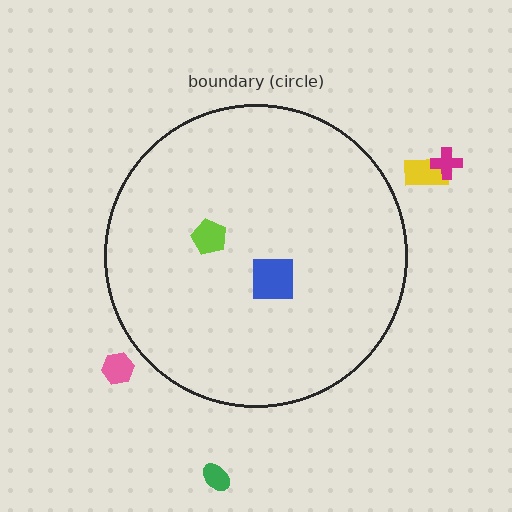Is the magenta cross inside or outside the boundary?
Outside.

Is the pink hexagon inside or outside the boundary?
Outside.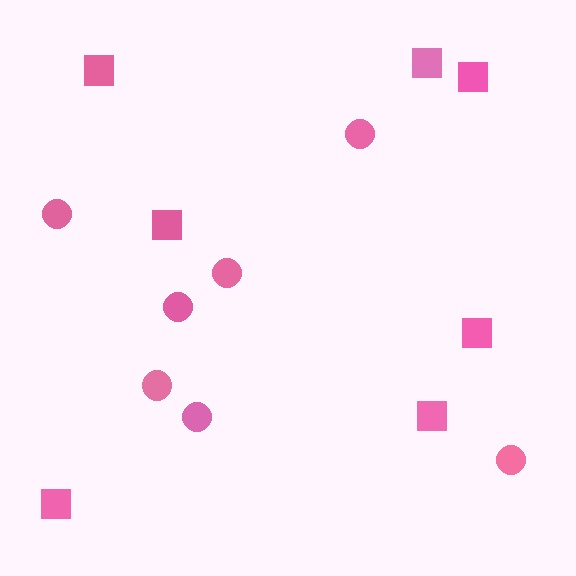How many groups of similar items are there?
There are 2 groups: one group of squares (7) and one group of circles (7).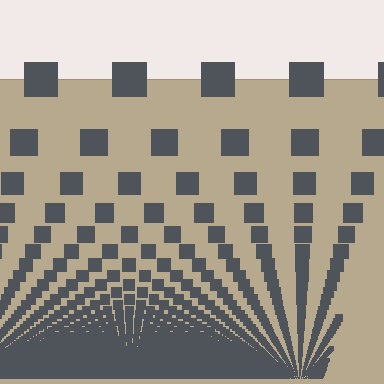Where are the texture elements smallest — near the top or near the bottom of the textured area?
Near the bottom.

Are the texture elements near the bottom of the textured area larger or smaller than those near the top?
Smaller. The gradient is inverted — elements near the bottom are smaller and denser.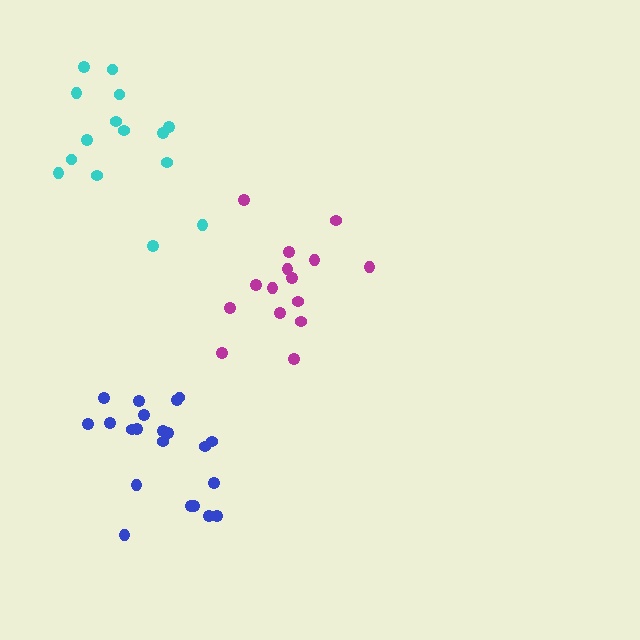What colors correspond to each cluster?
The clusters are colored: cyan, magenta, blue.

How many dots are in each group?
Group 1: 15 dots, Group 2: 15 dots, Group 3: 21 dots (51 total).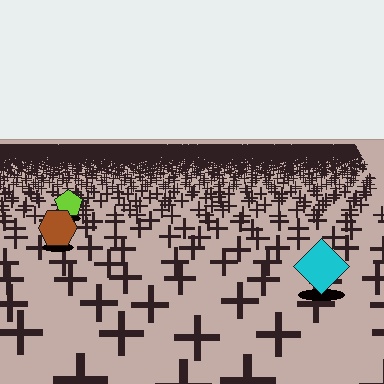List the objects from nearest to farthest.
From nearest to farthest: the cyan diamond, the brown hexagon, the lime pentagon.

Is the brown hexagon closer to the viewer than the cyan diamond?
No. The cyan diamond is closer — you can tell from the texture gradient: the ground texture is coarser near it.